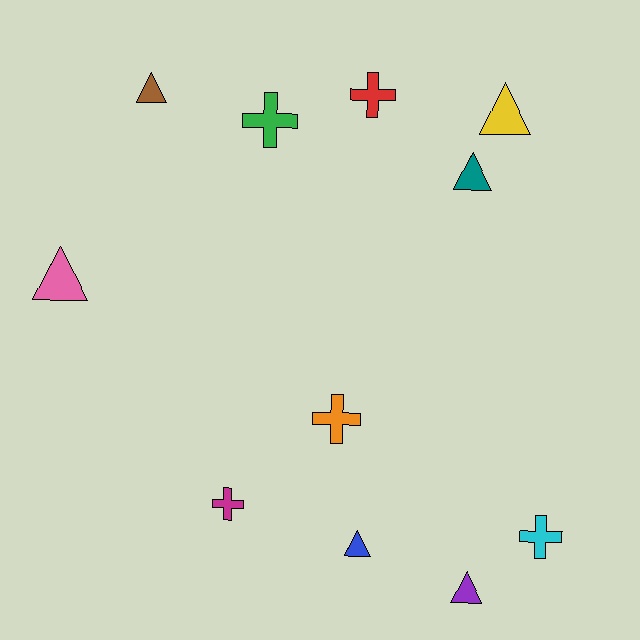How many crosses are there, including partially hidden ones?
There are 5 crosses.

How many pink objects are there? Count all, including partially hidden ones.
There is 1 pink object.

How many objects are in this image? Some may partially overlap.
There are 11 objects.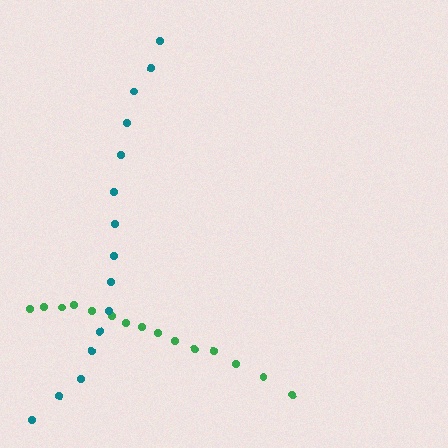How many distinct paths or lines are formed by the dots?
There are 2 distinct paths.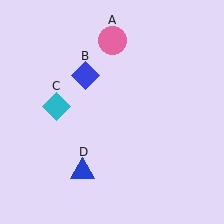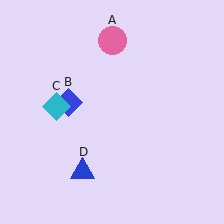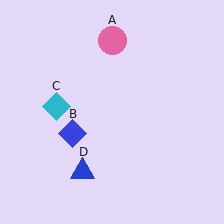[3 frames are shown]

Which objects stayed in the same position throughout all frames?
Pink circle (object A) and cyan diamond (object C) and blue triangle (object D) remained stationary.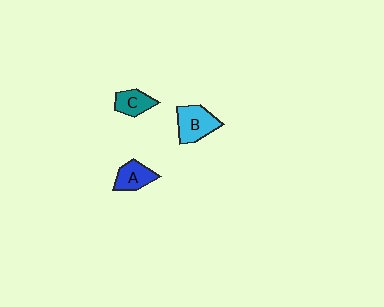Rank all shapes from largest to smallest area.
From largest to smallest: B (cyan), A (blue), C (teal).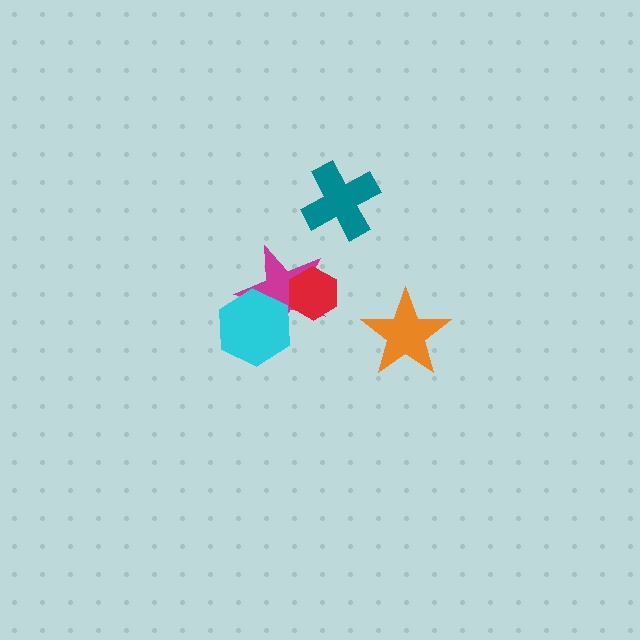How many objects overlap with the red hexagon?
1 object overlaps with the red hexagon.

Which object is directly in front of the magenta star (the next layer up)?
The red hexagon is directly in front of the magenta star.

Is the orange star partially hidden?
No, no other shape covers it.